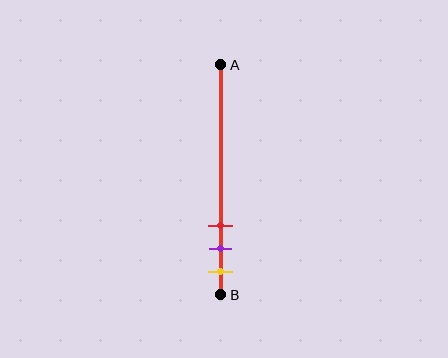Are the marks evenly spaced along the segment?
Yes, the marks are approximately evenly spaced.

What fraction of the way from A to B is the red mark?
The red mark is approximately 70% (0.7) of the way from A to B.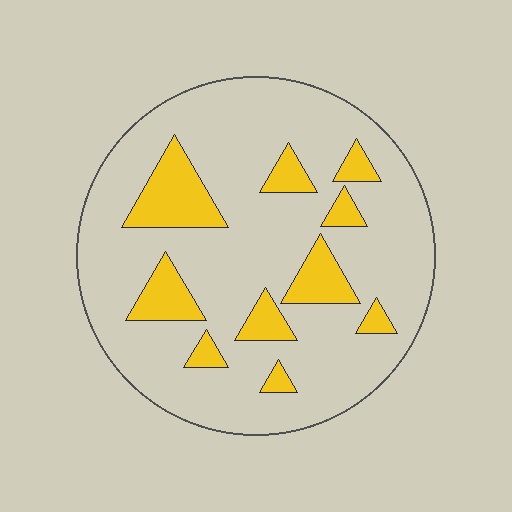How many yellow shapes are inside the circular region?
10.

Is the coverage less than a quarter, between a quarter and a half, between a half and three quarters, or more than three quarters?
Less than a quarter.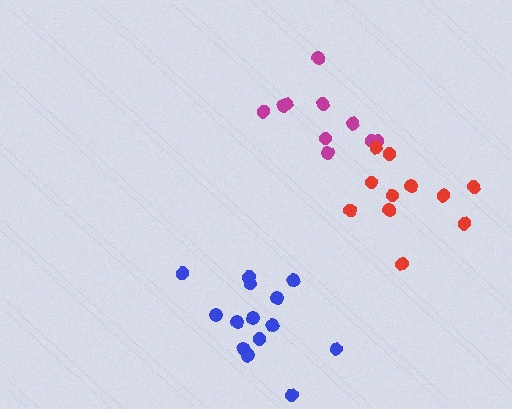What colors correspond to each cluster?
The clusters are colored: magenta, blue, red.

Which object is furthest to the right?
The red cluster is rightmost.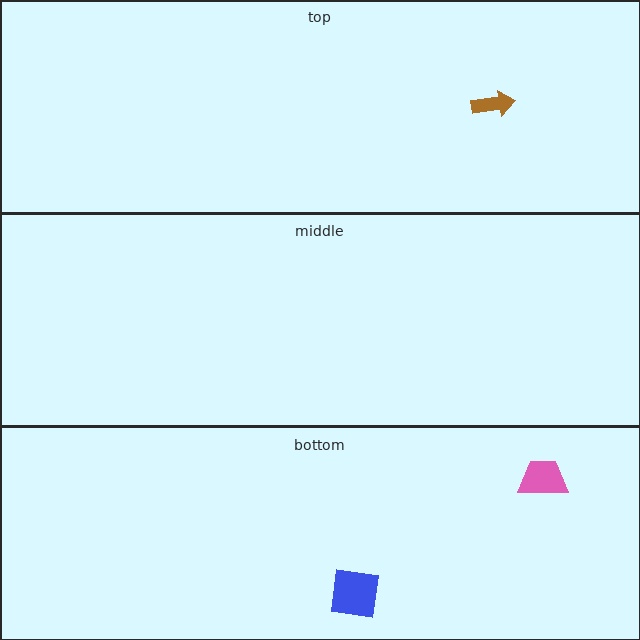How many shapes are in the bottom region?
2.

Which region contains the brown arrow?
The top region.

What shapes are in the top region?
The brown arrow.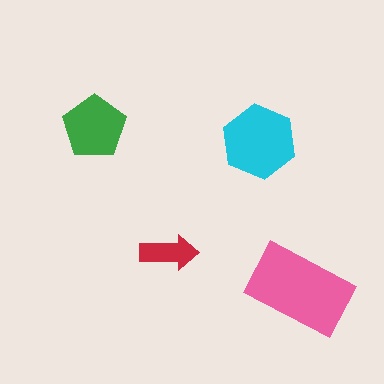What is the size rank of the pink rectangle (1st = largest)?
1st.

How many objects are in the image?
There are 4 objects in the image.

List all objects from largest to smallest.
The pink rectangle, the cyan hexagon, the green pentagon, the red arrow.